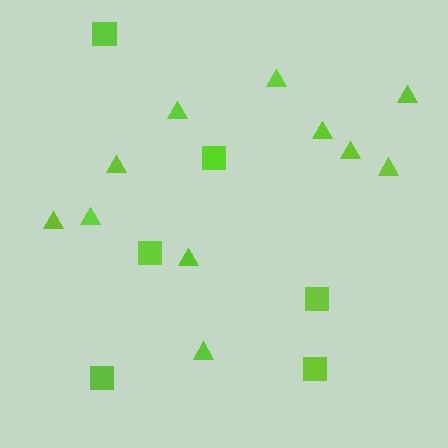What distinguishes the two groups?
There are 2 groups: one group of triangles (11) and one group of squares (6).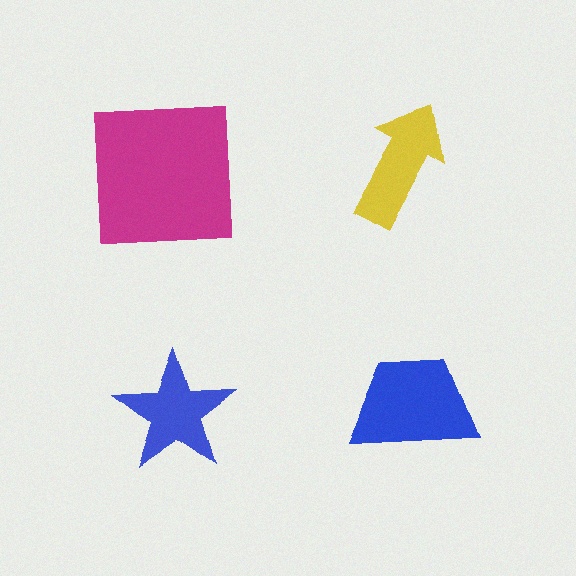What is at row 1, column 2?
A yellow arrow.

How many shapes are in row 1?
2 shapes.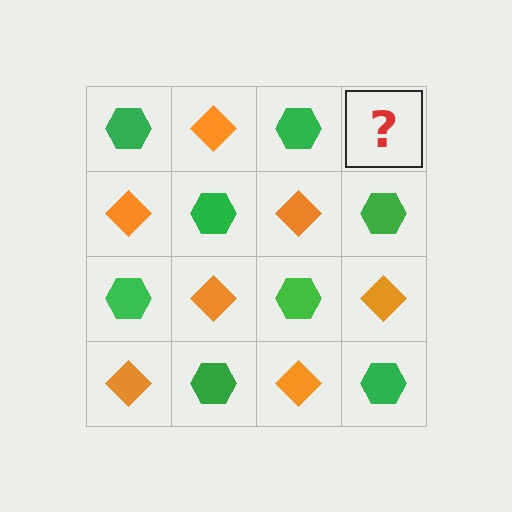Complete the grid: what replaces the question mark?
The question mark should be replaced with an orange diamond.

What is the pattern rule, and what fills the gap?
The rule is that it alternates green hexagon and orange diamond in a checkerboard pattern. The gap should be filled with an orange diamond.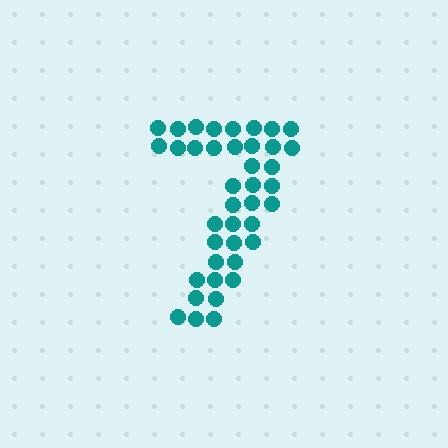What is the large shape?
The large shape is the digit 7.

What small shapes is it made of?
It is made of small circles.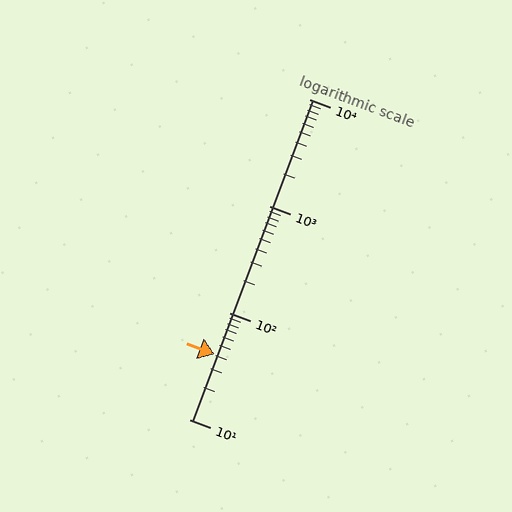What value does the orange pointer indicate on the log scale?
The pointer indicates approximately 41.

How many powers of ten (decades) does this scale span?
The scale spans 3 decades, from 10 to 10000.